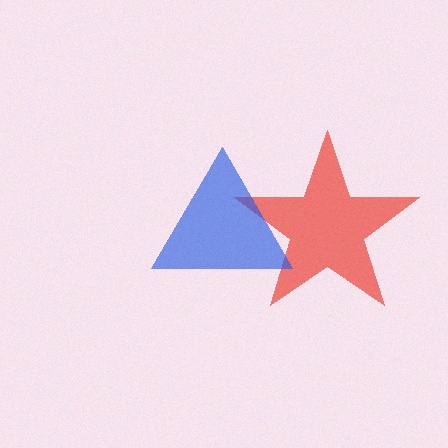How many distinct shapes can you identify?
There are 2 distinct shapes: a red star, a blue triangle.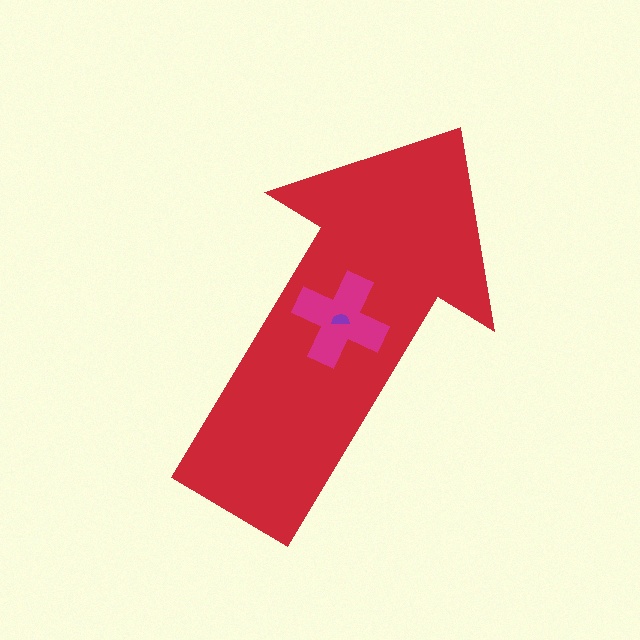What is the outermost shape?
The red arrow.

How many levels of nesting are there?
3.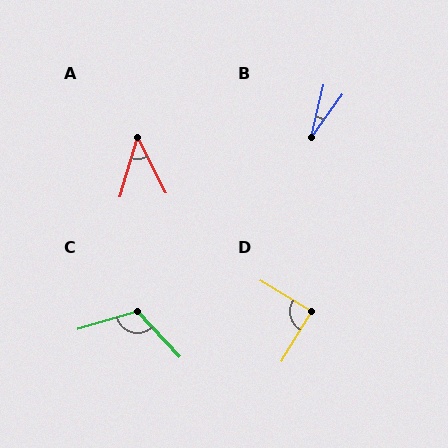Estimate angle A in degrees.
Approximately 43 degrees.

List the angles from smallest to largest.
B (22°), A (43°), D (91°), C (117°).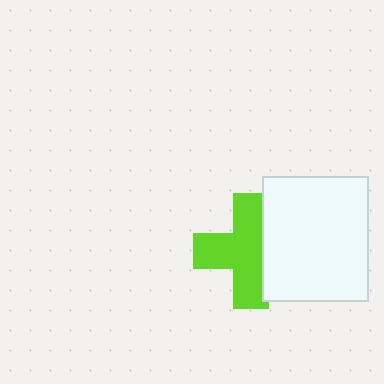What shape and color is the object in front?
The object in front is a white rectangle.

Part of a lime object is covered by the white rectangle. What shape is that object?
It is a cross.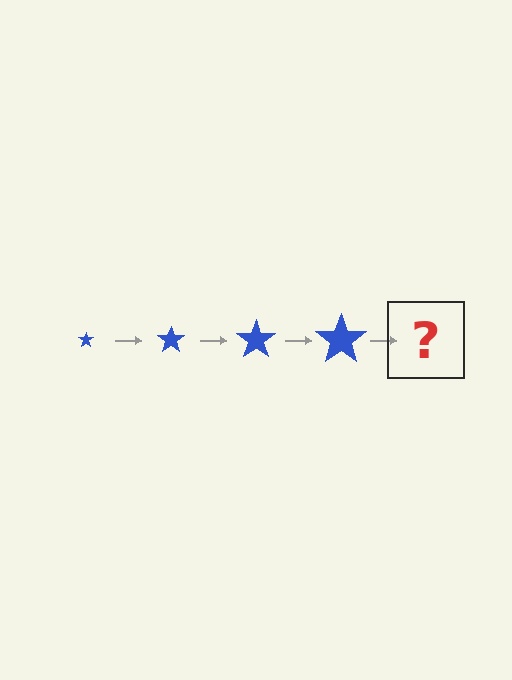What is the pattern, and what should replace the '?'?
The pattern is that the star gets progressively larger each step. The '?' should be a blue star, larger than the previous one.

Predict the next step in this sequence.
The next step is a blue star, larger than the previous one.